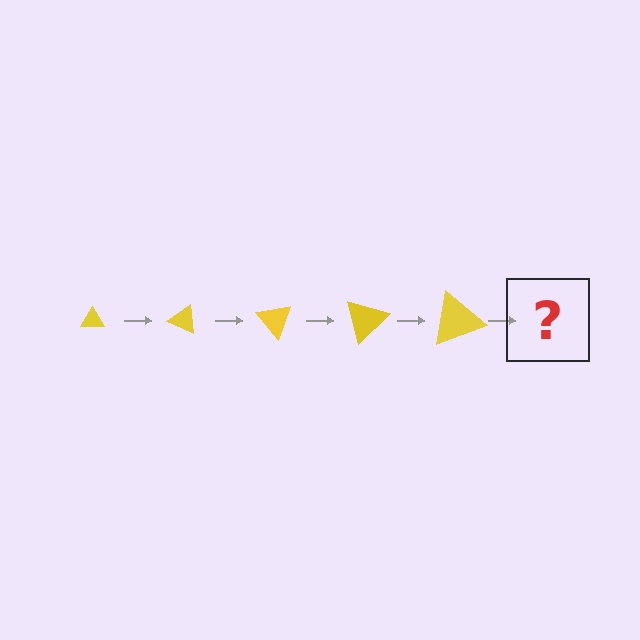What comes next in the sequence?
The next element should be a triangle, larger than the previous one and rotated 125 degrees from the start.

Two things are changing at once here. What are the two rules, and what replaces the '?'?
The two rules are that the triangle grows larger each step and it rotates 25 degrees each step. The '?' should be a triangle, larger than the previous one and rotated 125 degrees from the start.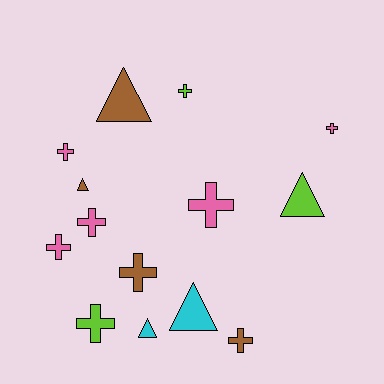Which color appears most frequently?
Pink, with 5 objects.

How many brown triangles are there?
There are 2 brown triangles.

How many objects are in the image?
There are 14 objects.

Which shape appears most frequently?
Cross, with 9 objects.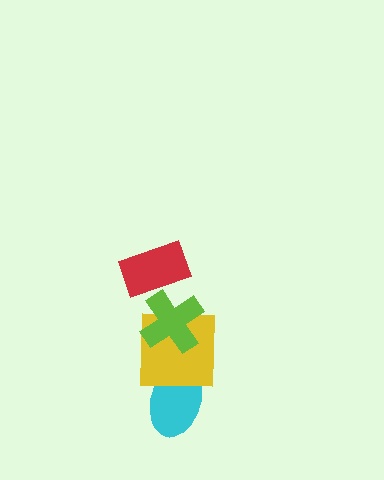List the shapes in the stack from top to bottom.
From top to bottom: the red rectangle, the lime cross, the yellow square, the cyan ellipse.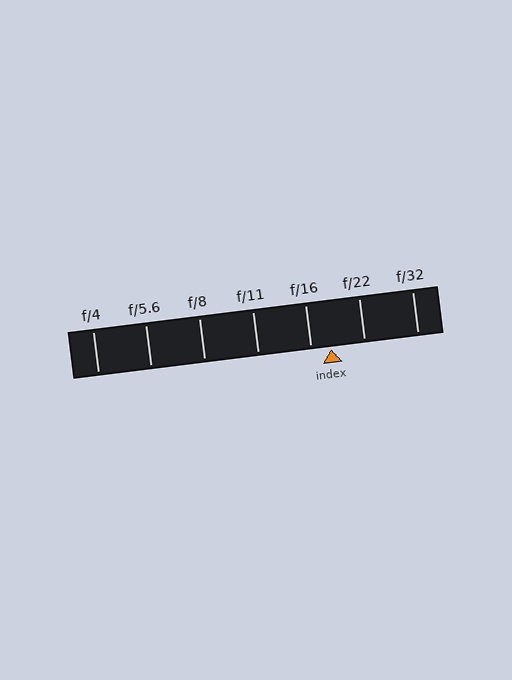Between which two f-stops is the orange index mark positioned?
The index mark is between f/16 and f/22.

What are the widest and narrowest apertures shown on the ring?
The widest aperture shown is f/4 and the narrowest is f/32.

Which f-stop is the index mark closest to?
The index mark is closest to f/16.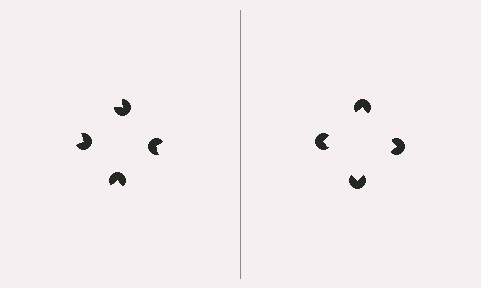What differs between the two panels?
The pac-man discs are positioned identically on both sides; only the wedge orientations differ. On the right they align to a square; on the left they are misaligned.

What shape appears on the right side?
An illusory square.